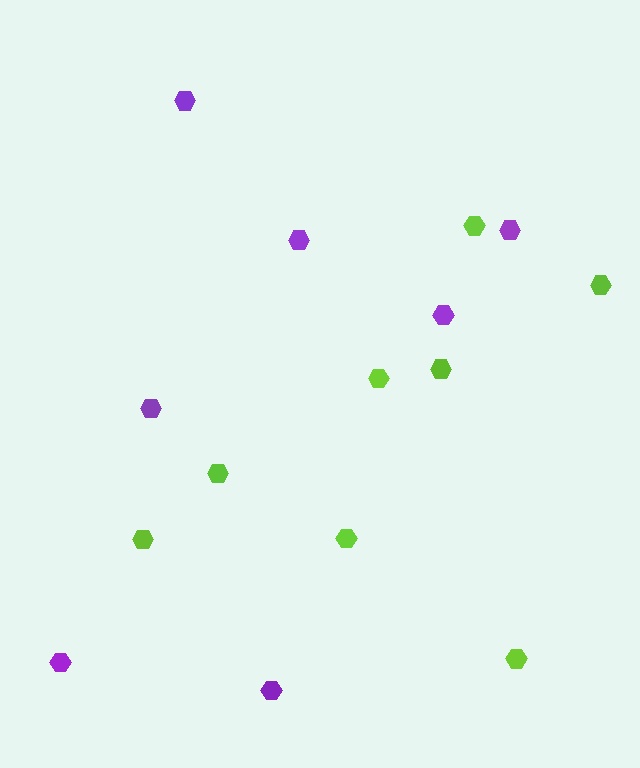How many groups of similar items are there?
There are 2 groups: one group of lime hexagons (8) and one group of purple hexagons (7).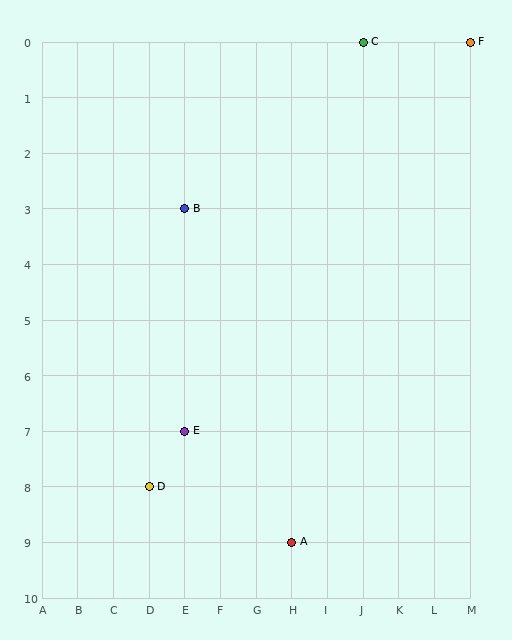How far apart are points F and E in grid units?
Points F and E are 8 columns and 7 rows apart (about 10.6 grid units diagonally).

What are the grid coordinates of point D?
Point D is at grid coordinates (D, 8).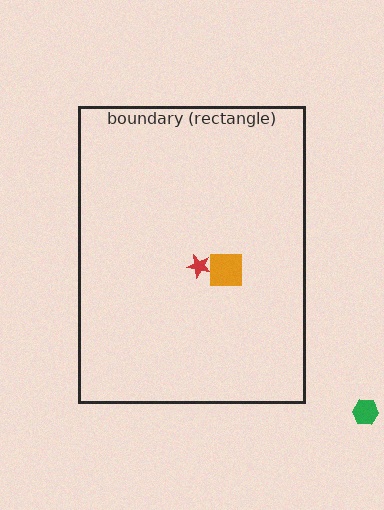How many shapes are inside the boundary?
2 inside, 1 outside.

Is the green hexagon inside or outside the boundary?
Outside.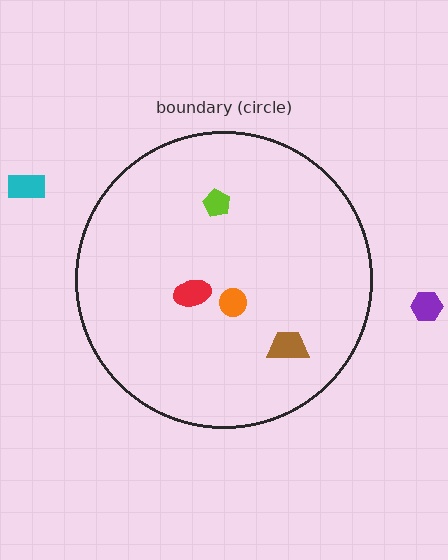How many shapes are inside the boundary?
4 inside, 2 outside.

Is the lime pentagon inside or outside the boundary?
Inside.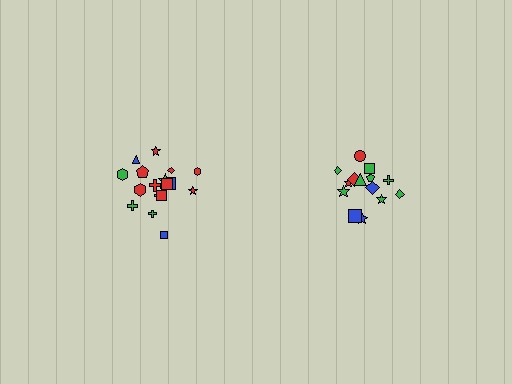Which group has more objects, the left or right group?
The left group.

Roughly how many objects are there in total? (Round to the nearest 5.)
Roughly 35 objects in total.